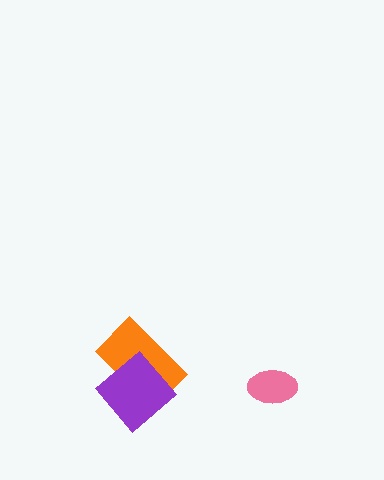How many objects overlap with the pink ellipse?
0 objects overlap with the pink ellipse.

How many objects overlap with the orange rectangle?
1 object overlaps with the orange rectangle.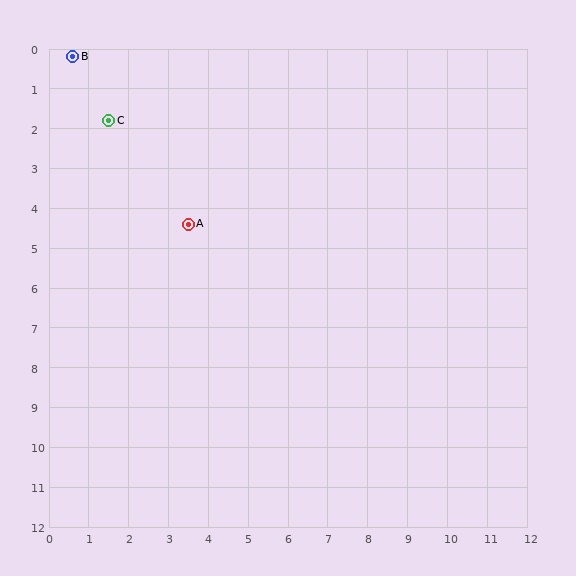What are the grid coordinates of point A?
Point A is at approximately (3.5, 4.4).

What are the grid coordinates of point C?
Point C is at approximately (1.5, 1.8).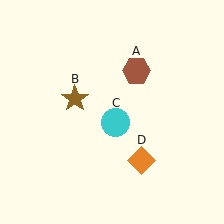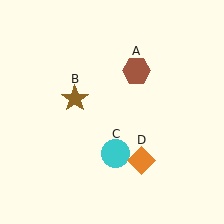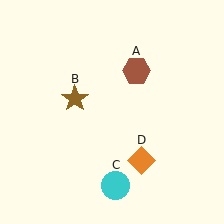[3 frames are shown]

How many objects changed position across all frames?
1 object changed position: cyan circle (object C).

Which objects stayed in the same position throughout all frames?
Brown hexagon (object A) and brown star (object B) and orange diamond (object D) remained stationary.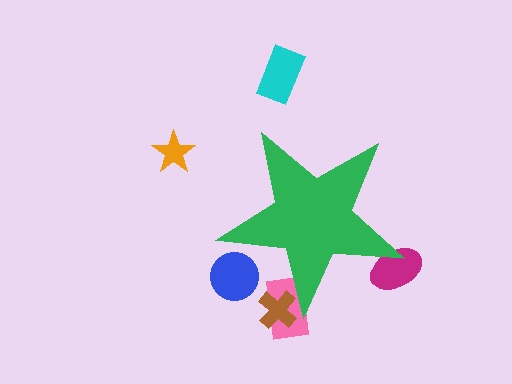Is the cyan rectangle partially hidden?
No, the cyan rectangle is fully visible.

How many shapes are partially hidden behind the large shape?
4 shapes are partially hidden.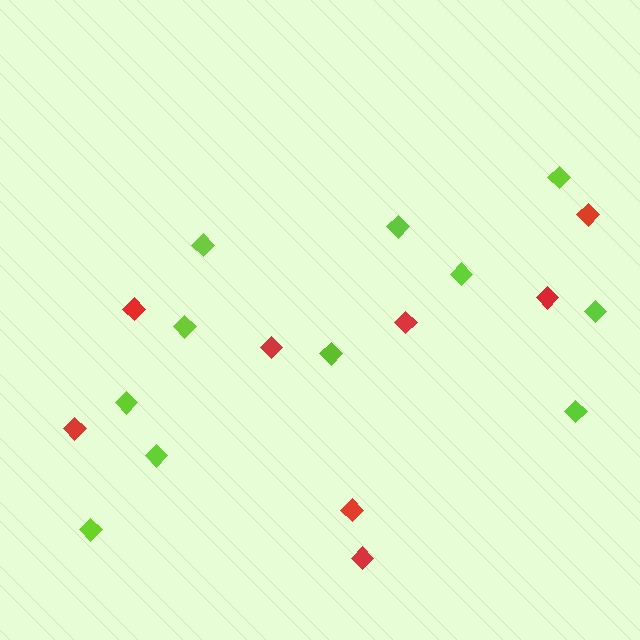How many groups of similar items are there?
There are 2 groups: one group of red diamonds (8) and one group of lime diamonds (11).